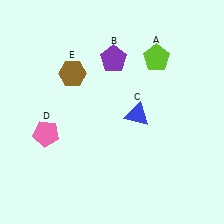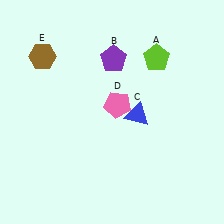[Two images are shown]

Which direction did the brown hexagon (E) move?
The brown hexagon (E) moved left.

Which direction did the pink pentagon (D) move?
The pink pentagon (D) moved right.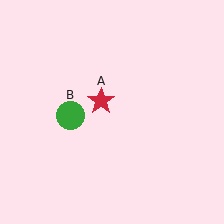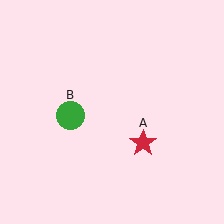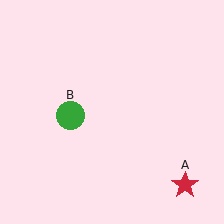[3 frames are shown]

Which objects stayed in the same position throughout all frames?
Green circle (object B) remained stationary.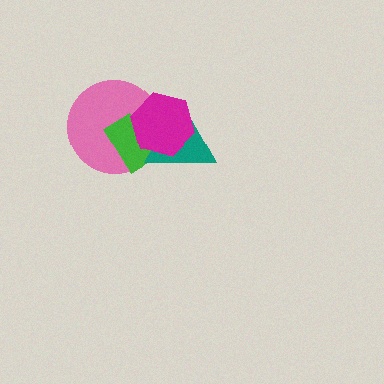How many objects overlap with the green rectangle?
3 objects overlap with the green rectangle.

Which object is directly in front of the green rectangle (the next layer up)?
The teal triangle is directly in front of the green rectangle.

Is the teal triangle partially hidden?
Yes, it is partially covered by another shape.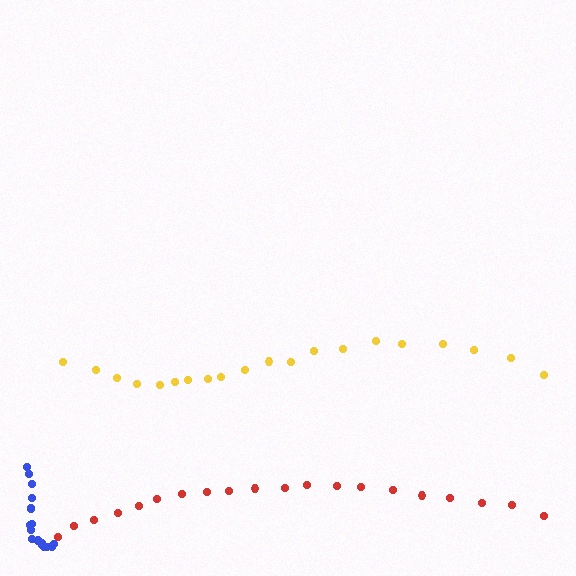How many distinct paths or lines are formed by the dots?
There are 3 distinct paths.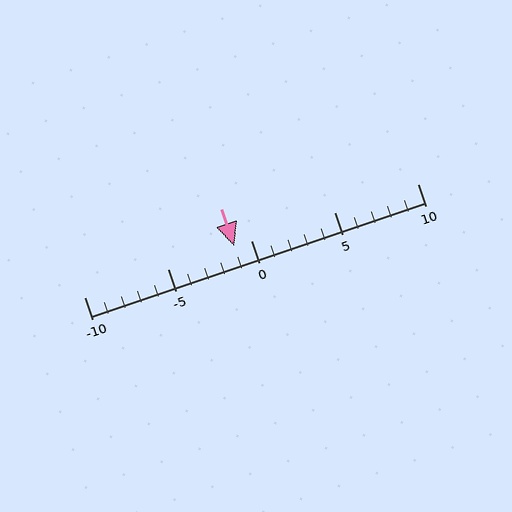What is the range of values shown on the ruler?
The ruler shows values from -10 to 10.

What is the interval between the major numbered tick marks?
The major tick marks are spaced 5 units apart.